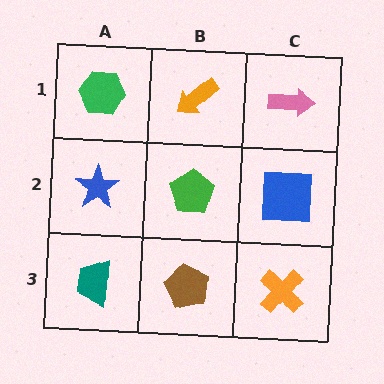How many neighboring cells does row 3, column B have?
3.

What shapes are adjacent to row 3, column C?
A blue square (row 2, column C), a brown pentagon (row 3, column B).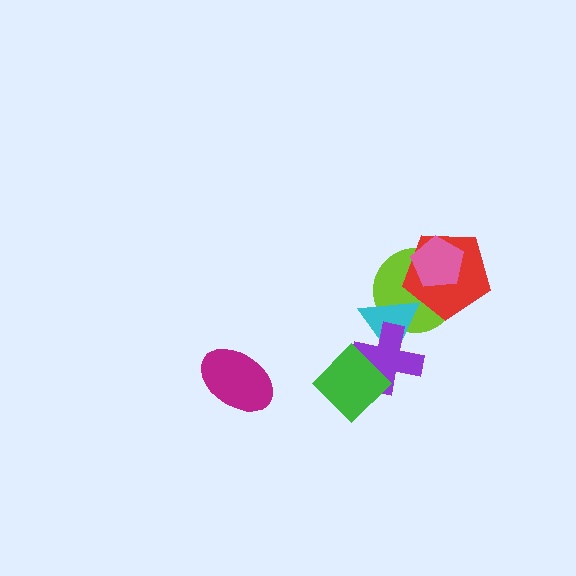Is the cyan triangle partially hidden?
Yes, it is partially covered by another shape.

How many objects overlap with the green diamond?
1 object overlaps with the green diamond.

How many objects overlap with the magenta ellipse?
0 objects overlap with the magenta ellipse.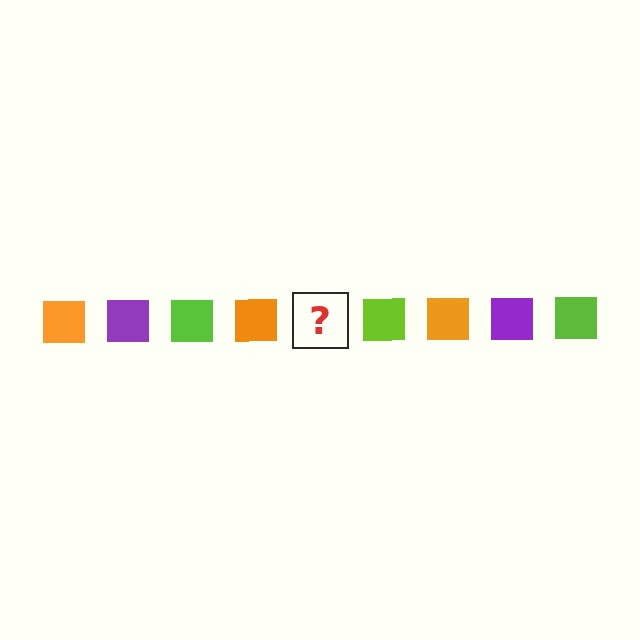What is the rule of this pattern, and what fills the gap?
The rule is that the pattern cycles through orange, purple, lime squares. The gap should be filled with a purple square.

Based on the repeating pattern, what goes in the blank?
The blank should be a purple square.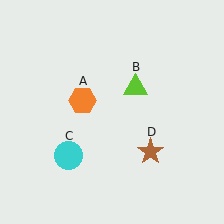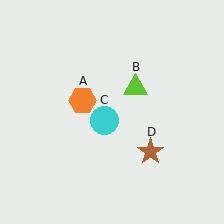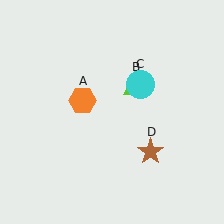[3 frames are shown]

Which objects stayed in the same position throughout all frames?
Orange hexagon (object A) and lime triangle (object B) and brown star (object D) remained stationary.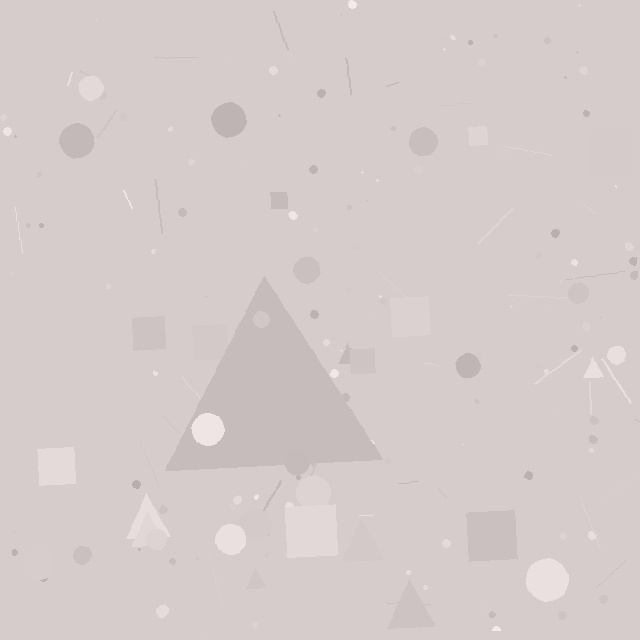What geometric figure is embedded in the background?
A triangle is embedded in the background.